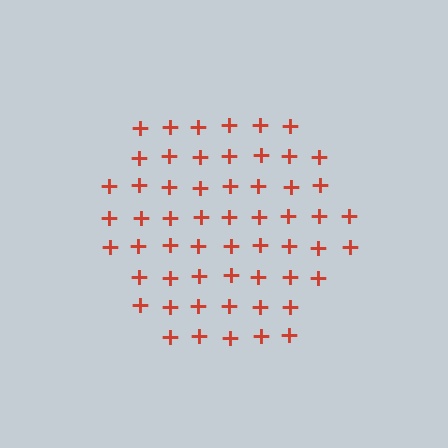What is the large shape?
The large shape is a hexagon.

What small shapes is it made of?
It is made of small plus signs.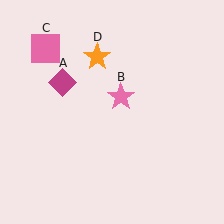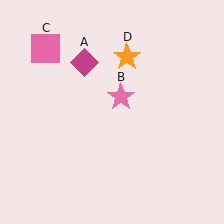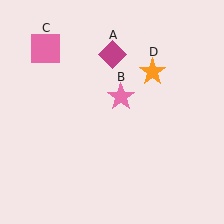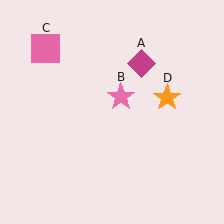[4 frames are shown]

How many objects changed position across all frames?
2 objects changed position: magenta diamond (object A), orange star (object D).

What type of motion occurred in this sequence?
The magenta diamond (object A), orange star (object D) rotated clockwise around the center of the scene.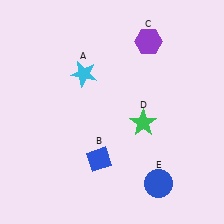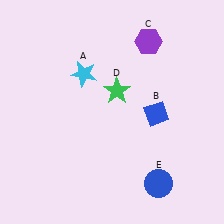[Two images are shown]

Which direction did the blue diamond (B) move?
The blue diamond (B) moved right.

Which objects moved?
The objects that moved are: the blue diamond (B), the green star (D).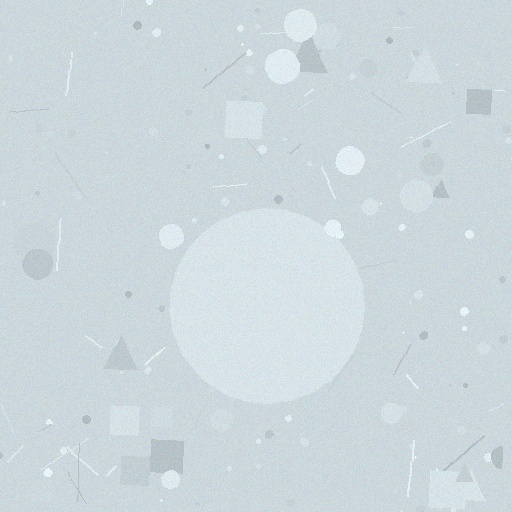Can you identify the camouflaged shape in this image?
The camouflaged shape is a circle.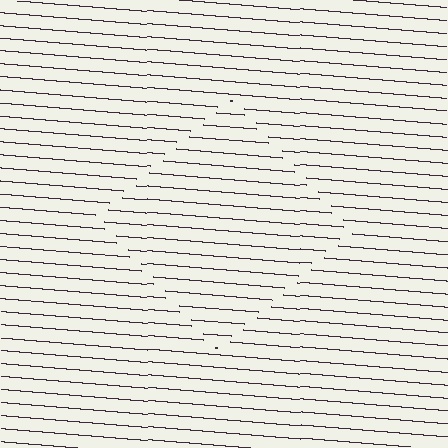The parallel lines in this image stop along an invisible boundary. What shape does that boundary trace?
An illusory square. The interior of the shape contains the same grating, shifted by half a period — the contour is defined by the phase discontinuity where line-ends from the inner and outer gratings abut.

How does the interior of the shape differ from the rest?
The interior of the shape contains the same grating, shifted by half a period — the contour is defined by the phase discontinuity where line-ends from the inner and outer gratings abut.